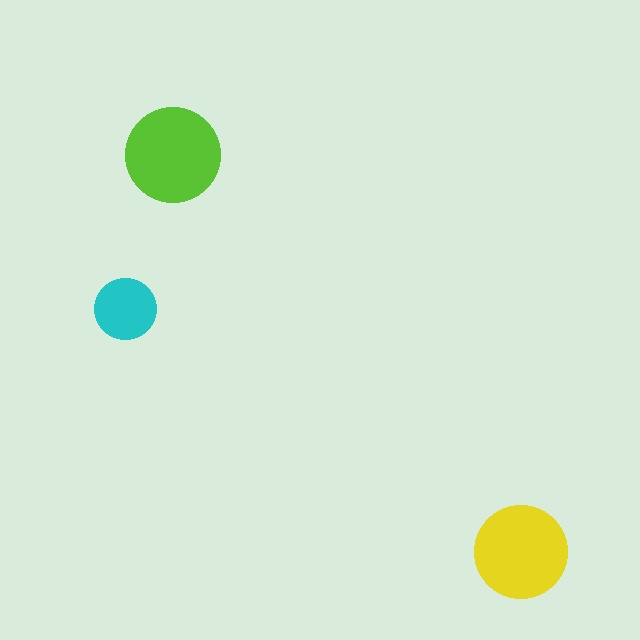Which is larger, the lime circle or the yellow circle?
The lime one.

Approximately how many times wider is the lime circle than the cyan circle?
About 1.5 times wider.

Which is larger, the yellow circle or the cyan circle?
The yellow one.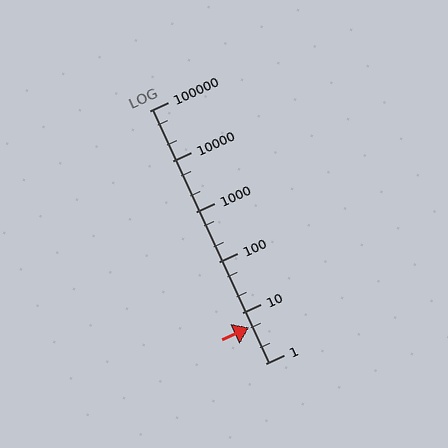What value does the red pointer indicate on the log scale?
The pointer indicates approximately 5.1.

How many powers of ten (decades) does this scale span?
The scale spans 5 decades, from 1 to 100000.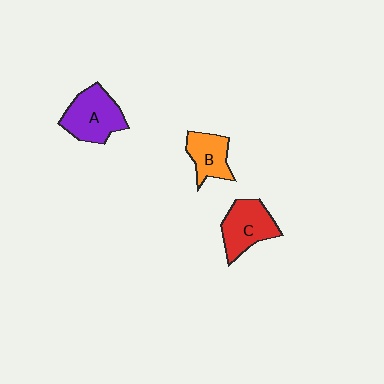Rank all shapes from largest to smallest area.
From largest to smallest: A (purple), C (red), B (orange).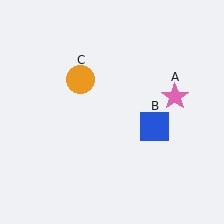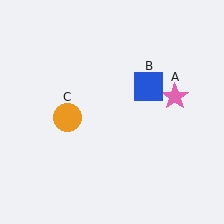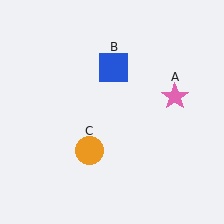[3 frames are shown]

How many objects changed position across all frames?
2 objects changed position: blue square (object B), orange circle (object C).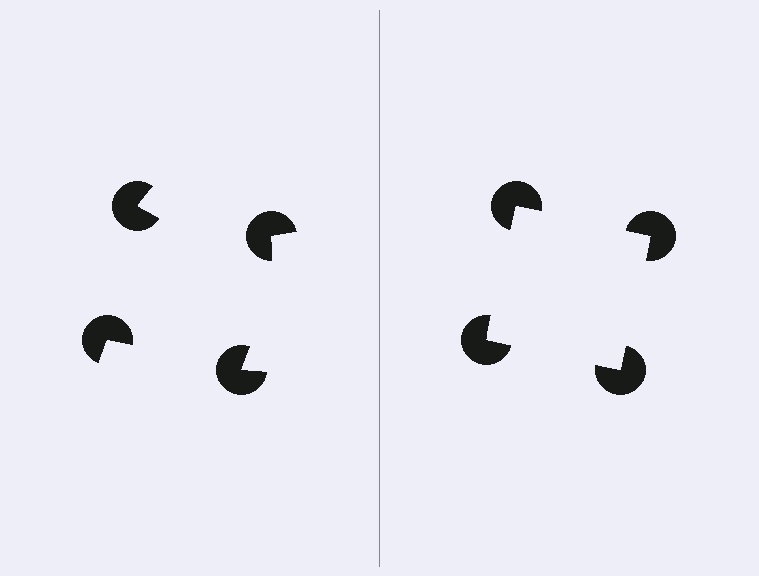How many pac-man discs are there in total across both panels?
8 — 4 on each side.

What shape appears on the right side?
An illusory square.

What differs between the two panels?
The pac-man discs are positioned identically on both sides; only the wedge orientations differ. On the right they align to a square; on the left they are misaligned.